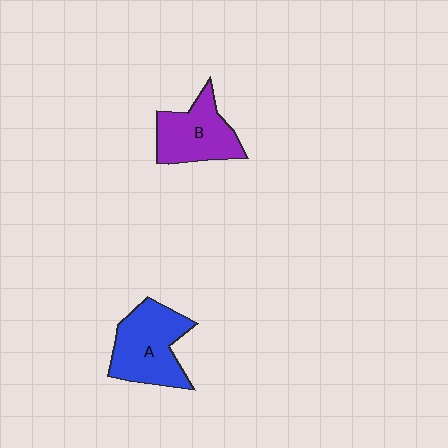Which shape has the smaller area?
Shape B (purple).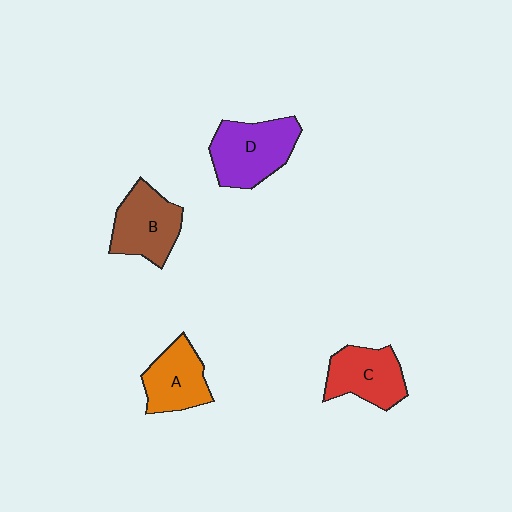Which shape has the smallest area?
Shape A (orange).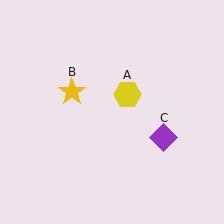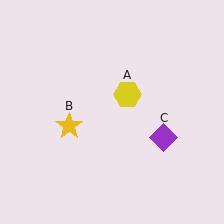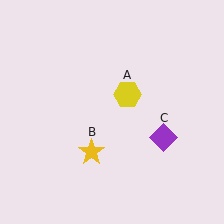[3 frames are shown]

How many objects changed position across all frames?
1 object changed position: yellow star (object B).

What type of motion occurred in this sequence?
The yellow star (object B) rotated counterclockwise around the center of the scene.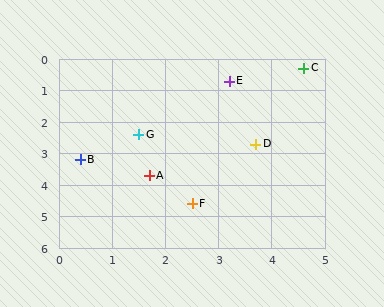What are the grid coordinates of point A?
Point A is at approximately (1.7, 3.7).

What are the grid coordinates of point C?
Point C is at approximately (4.6, 0.3).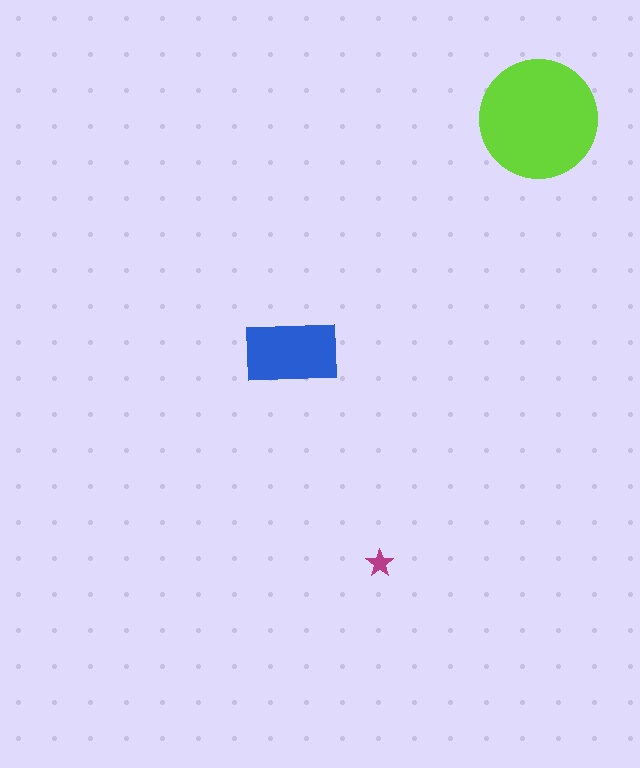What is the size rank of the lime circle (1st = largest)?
1st.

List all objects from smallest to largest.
The magenta star, the blue rectangle, the lime circle.